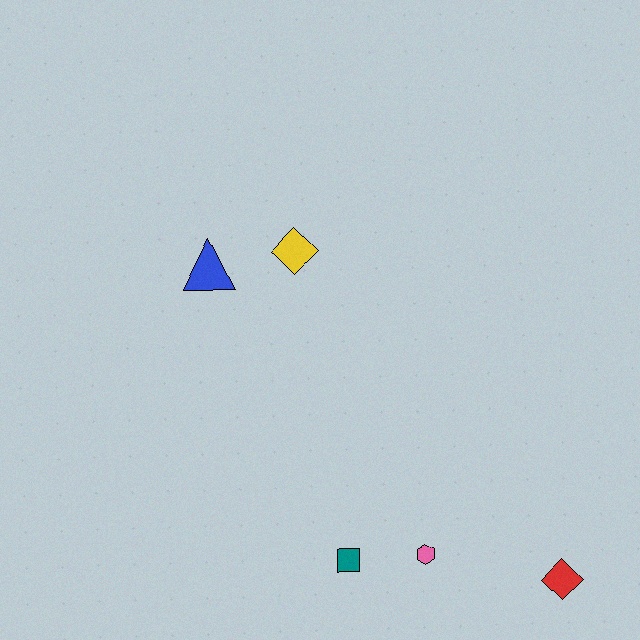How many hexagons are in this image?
There is 1 hexagon.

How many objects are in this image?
There are 5 objects.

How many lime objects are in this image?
There are no lime objects.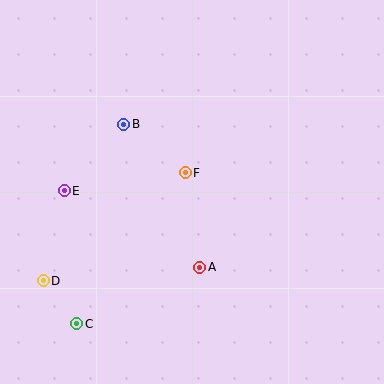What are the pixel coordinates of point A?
Point A is at (200, 267).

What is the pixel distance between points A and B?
The distance between A and B is 162 pixels.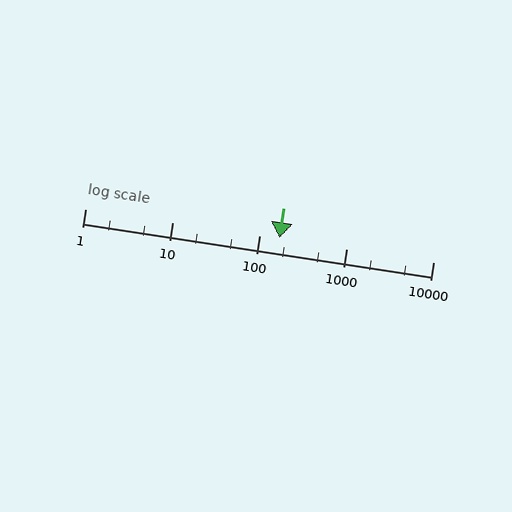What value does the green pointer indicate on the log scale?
The pointer indicates approximately 170.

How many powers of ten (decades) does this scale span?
The scale spans 4 decades, from 1 to 10000.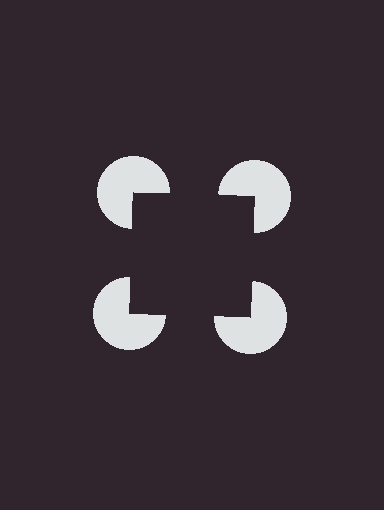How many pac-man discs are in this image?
There are 4 — one at each vertex of the illusory square.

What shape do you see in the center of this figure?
An illusory square — its edges are inferred from the aligned wedge cuts in the pac-man discs, not physically drawn.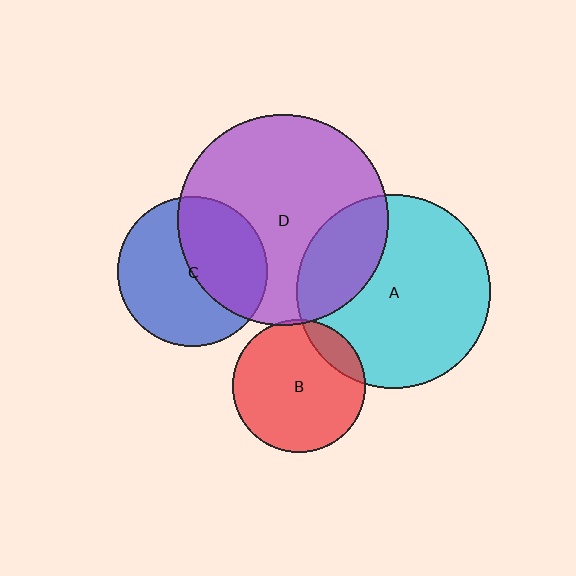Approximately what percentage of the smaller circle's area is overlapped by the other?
Approximately 15%.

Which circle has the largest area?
Circle D (purple).